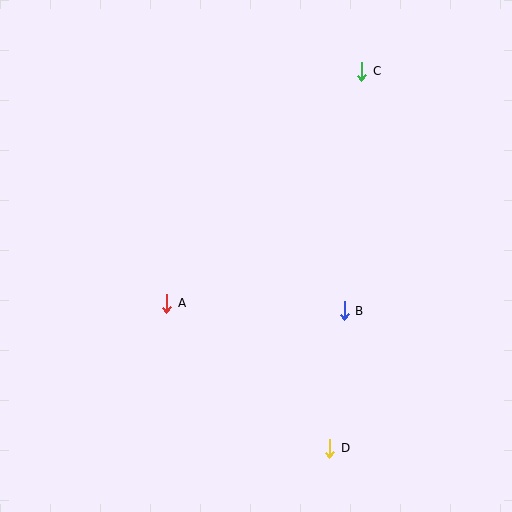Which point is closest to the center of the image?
Point A at (167, 303) is closest to the center.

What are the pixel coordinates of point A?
Point A is at (167, 303).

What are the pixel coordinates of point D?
Point D is at (330, 448).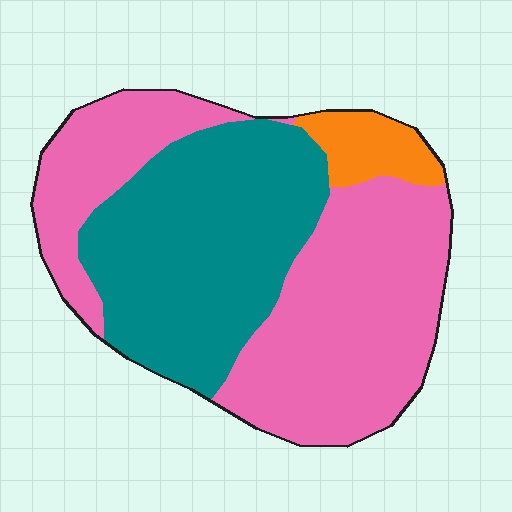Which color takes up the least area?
Orange, at roughly 5%.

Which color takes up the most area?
Pink, at roughly 55%.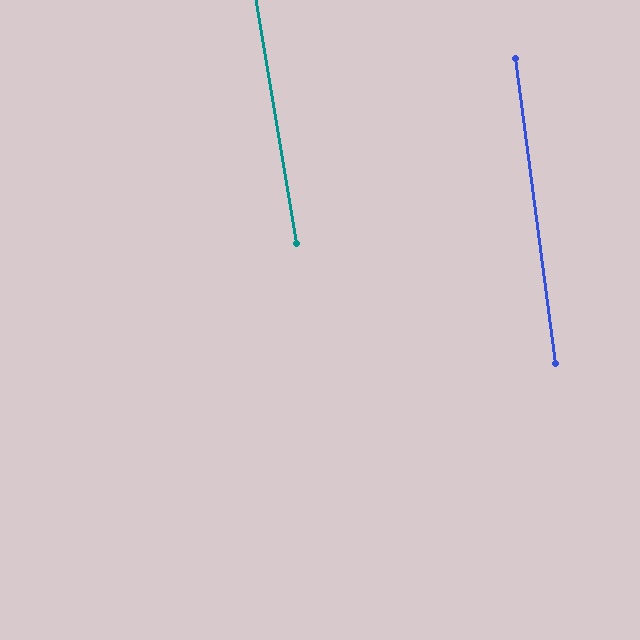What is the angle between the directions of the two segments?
Approximately 2 degrees.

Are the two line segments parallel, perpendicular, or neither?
Parallel — their directions differ by only 1.8°.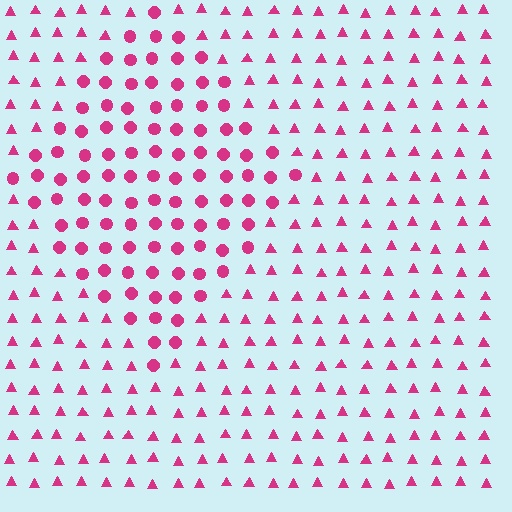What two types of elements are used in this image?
The image uses circles inside the diamond region and triangles outside it.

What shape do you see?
I see a diamond.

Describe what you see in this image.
The image is filled with small magenta elements arranged in a uniform grid. A diamond-shaped region contains circles, while the surrounding area contains triangles. The boundary is defined purely by the change in element shape.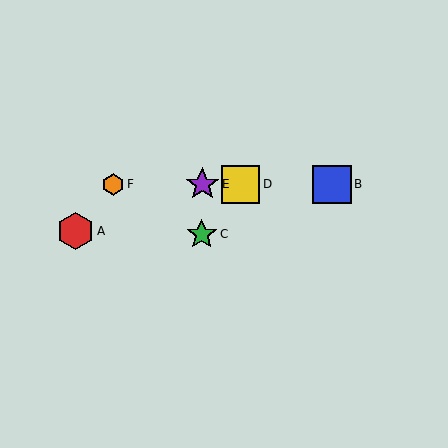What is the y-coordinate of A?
Object A is at y≈231.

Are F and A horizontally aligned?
No, F is at y≈184 and A is at y≈231.